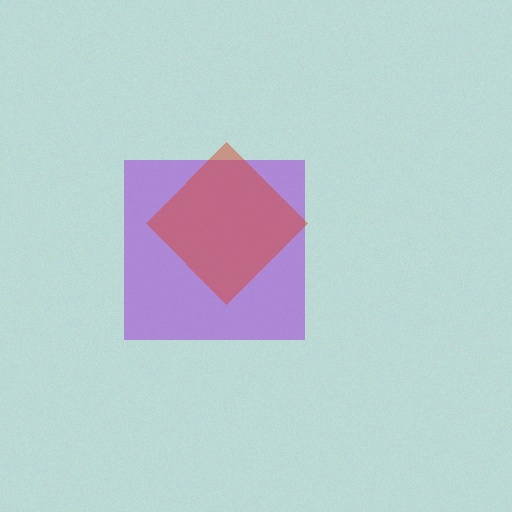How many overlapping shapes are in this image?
There are 2 overlapping shapes in the image.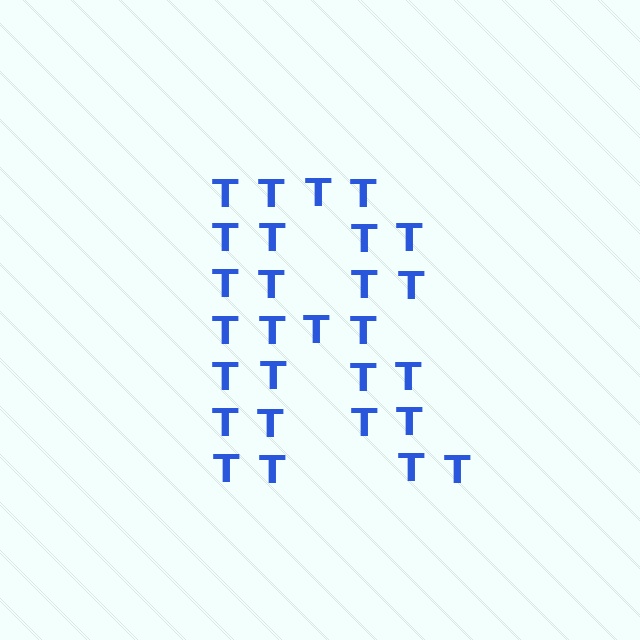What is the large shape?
The large shape is the letter R.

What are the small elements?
The small elements are letter T's.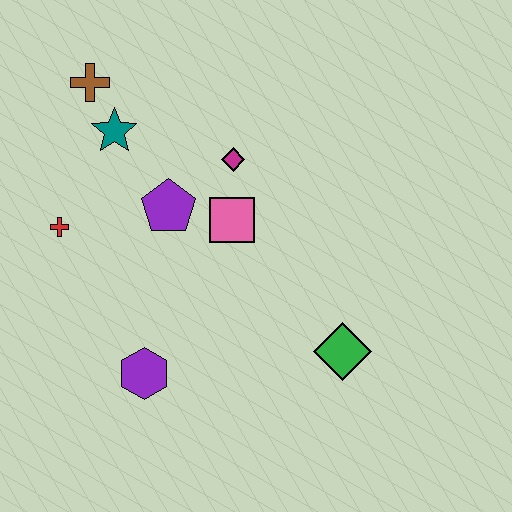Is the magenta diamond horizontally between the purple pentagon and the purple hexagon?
No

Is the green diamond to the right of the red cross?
Yes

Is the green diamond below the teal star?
Yes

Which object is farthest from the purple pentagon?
The green diamond is farthest from the purple pentagon.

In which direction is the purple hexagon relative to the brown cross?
The purple hexagon is below the brown cross.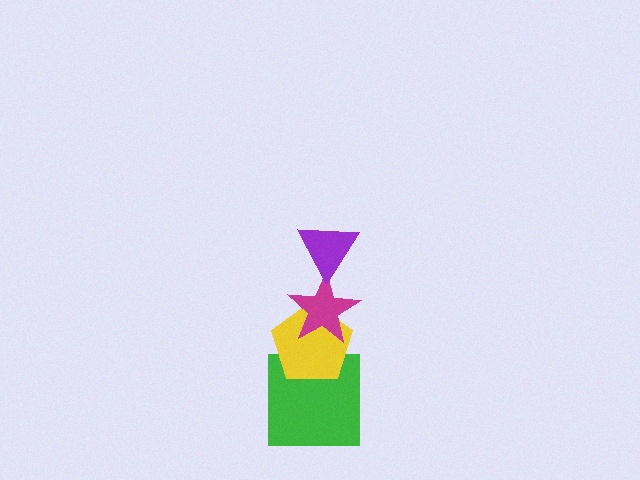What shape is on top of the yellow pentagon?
The magenta star is on top of the yellow pentagon.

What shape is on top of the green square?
The yellow pentagon is on top of the green square.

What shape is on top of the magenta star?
The purple triangle is on top of the magenta star.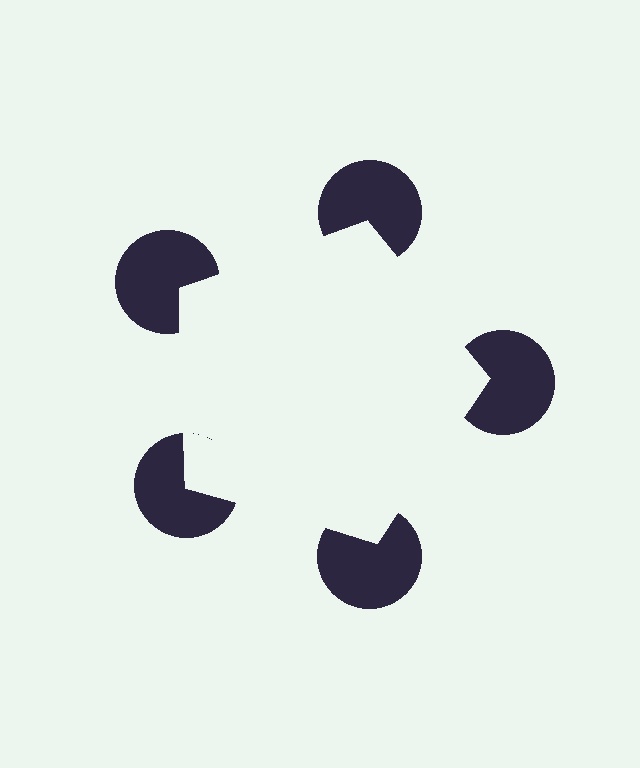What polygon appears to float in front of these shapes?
An illusory pentagon — its edges are inferred from the aligned wedge cuts in the pac-man discs, not physically drawn.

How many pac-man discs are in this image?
There are 5 — one at each vertex of the illusory pentagon.